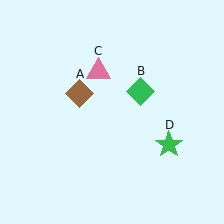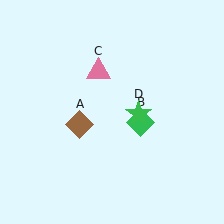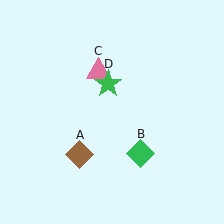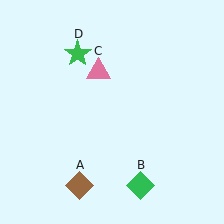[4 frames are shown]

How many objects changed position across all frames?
3 objects changed position: brown diamond (object A), green diamond (object B), green star (object D).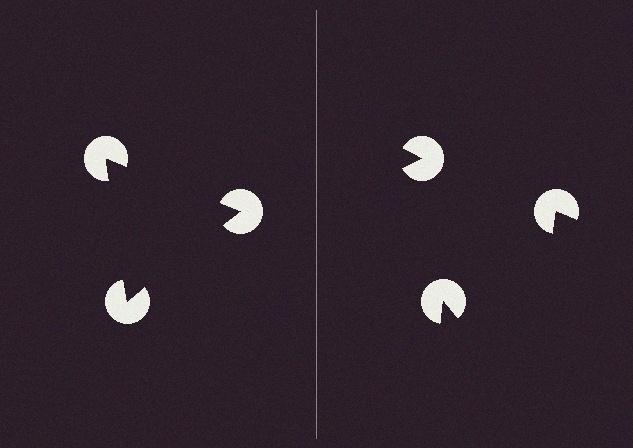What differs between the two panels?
The pac-man discs are positioned identically on both sides; only the wedge orientations differ. On the left they align to a triangle; on the right they are misaligned.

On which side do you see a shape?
An illusory triangle appears on the left side. On the right side the wedge cuts are rotated, so no coherent shape forms.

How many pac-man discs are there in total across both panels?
6 — 3 on each side.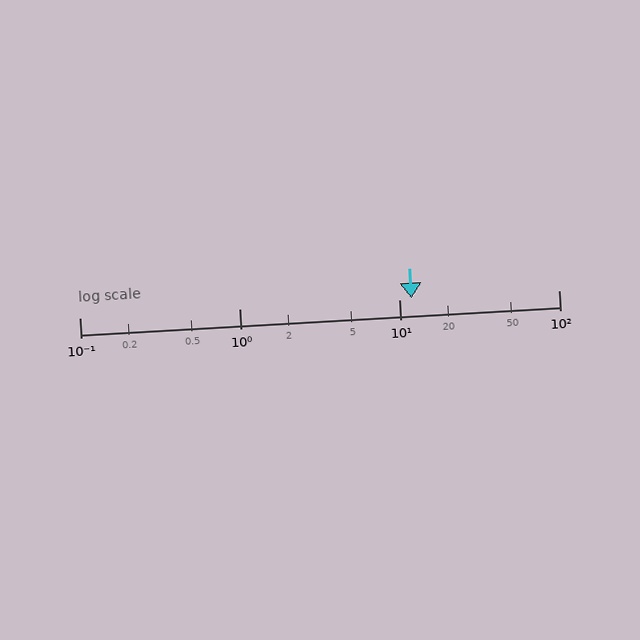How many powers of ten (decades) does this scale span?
The scale spans 3 decades, from 0.1 to 100.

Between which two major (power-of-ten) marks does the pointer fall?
The pointer is between 10 and 100.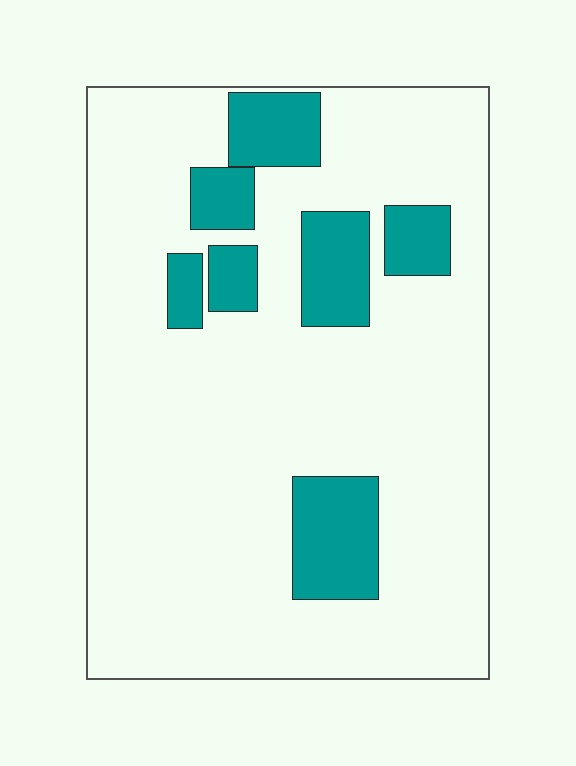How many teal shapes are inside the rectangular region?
7.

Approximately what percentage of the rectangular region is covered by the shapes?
Approximately 15%.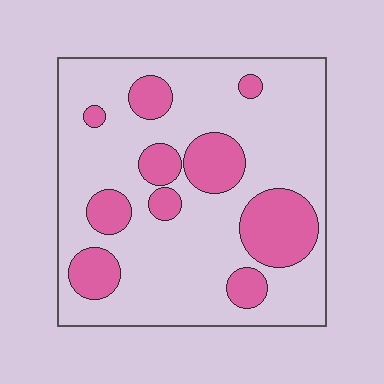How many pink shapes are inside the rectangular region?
10.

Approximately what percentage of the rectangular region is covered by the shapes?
Approximately 25%.